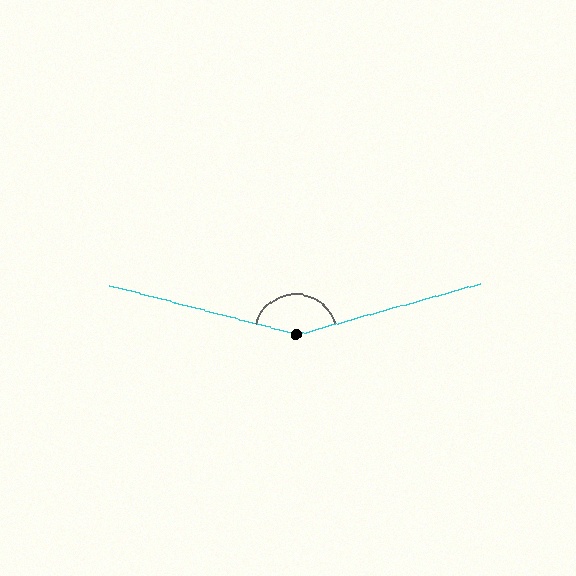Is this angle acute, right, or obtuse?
It is obtuse.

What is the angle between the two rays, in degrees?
Approximately 150 degrees.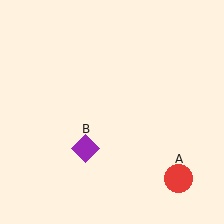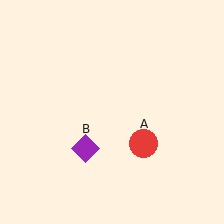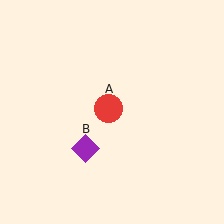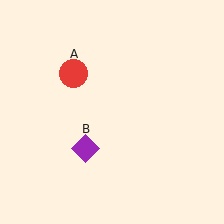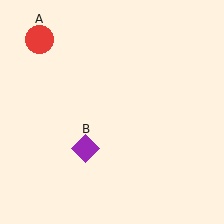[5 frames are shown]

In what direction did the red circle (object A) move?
The red circle (object A) moved up and to the left.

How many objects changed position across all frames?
1 object changed position: red circle (object A).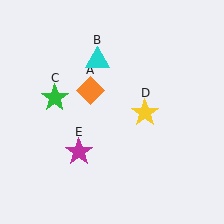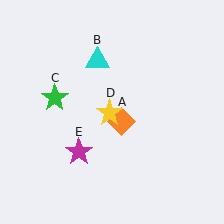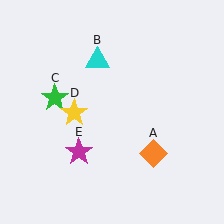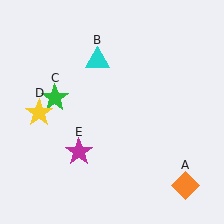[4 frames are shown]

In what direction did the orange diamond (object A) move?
The orange diamond (object A) moved down and to the right.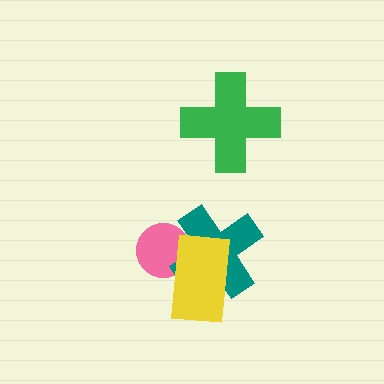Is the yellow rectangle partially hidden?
No, no other shape covers it.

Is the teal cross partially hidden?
Yes, it is partially covered by another shape.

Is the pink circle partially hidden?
Yes, it is partially covered by another shape.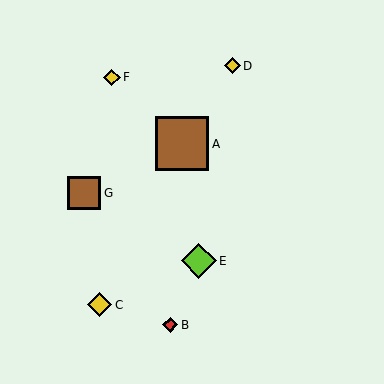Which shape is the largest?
The brown square (labeled A) is the largest.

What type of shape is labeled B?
Shape B is a red diamond.